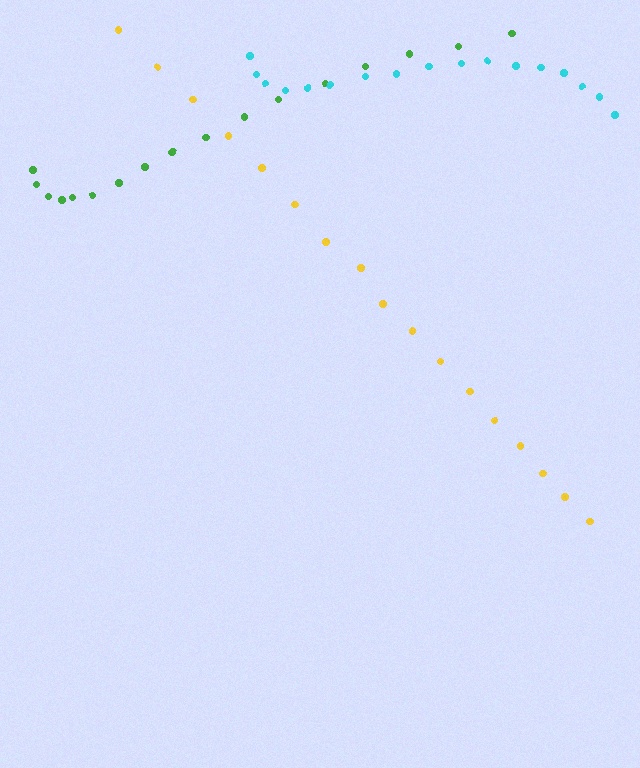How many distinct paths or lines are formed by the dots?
There are 3 distinct paths.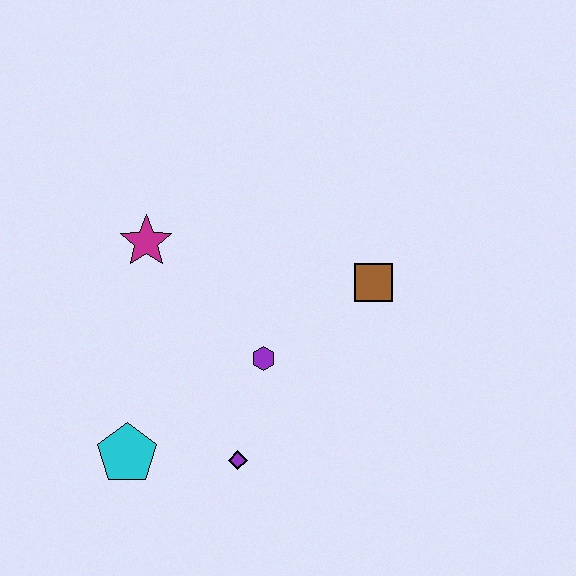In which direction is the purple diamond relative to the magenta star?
The purple diamond is below the magenta star.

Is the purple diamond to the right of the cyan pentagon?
Yes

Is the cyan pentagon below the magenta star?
Yes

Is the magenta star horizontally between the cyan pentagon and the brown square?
Yes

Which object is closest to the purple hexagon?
The purple diamond is closest to the purple hexagon.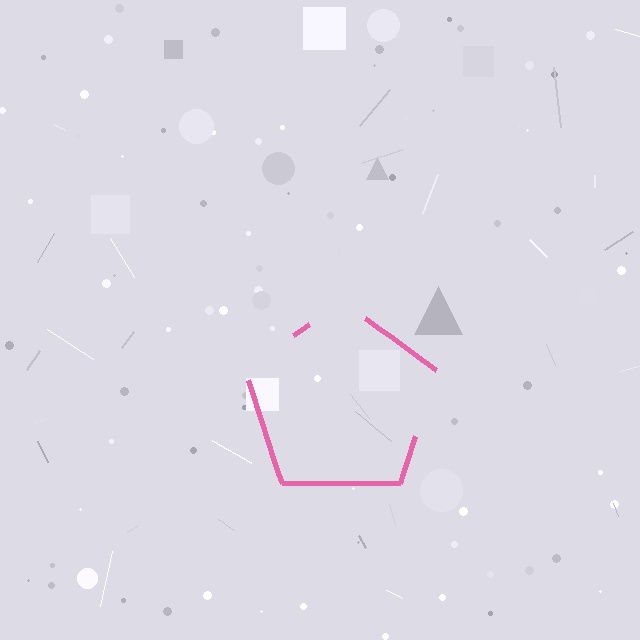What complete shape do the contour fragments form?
The contour fragments form a pentagon.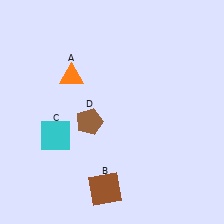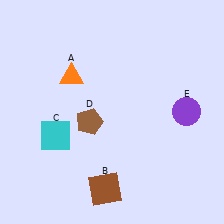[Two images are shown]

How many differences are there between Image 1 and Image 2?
There is 1 difference between the two images.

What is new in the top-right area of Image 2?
A purple circle (E) was added in the top-right area of Image 2.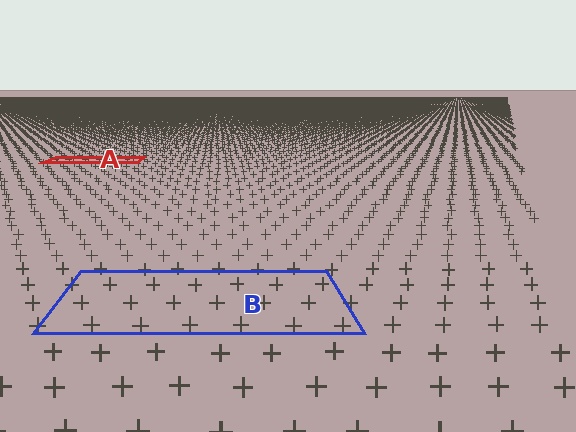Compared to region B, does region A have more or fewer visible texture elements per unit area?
Region A has more texture elements per unit area — they are packed more densely because it is farther away.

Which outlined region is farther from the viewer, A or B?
Region A is farther from the viewer — the texture elements inside it appear smaller and more densely packed.